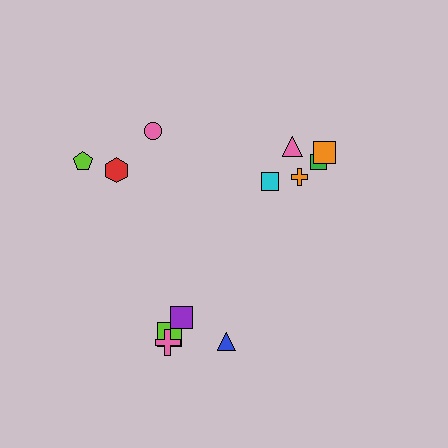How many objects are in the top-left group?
There are 3 objects.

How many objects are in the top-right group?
There are 5 objects.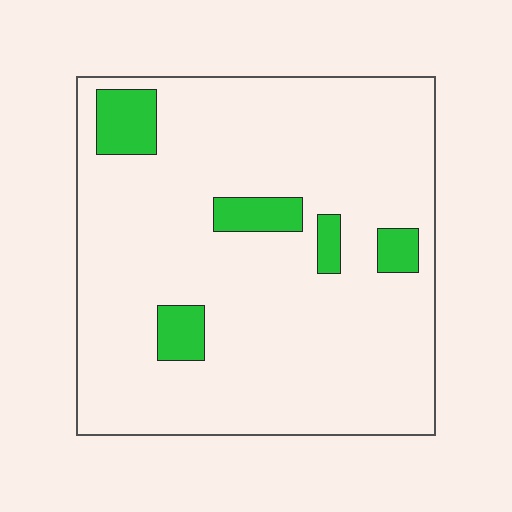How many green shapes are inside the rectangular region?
5.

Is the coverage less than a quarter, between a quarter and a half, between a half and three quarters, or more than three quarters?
Less than a quarter.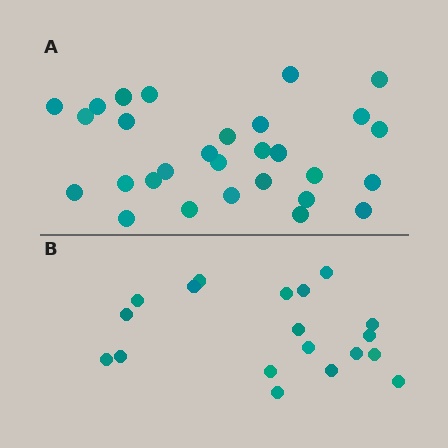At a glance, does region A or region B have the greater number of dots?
Region A (the top region) has more dots.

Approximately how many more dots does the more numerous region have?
Region A has roughly 10 or so more dots than region B.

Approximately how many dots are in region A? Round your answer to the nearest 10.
About 30 dots. (The exact count is 29, which rounds to 30.)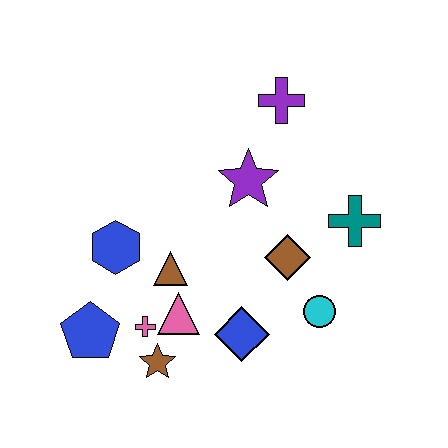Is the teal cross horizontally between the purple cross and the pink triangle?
No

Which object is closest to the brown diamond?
The cyan circle is closest to the brown diamond.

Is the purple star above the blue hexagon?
Yes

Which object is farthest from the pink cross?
The purple cross is farthest from the pink cross.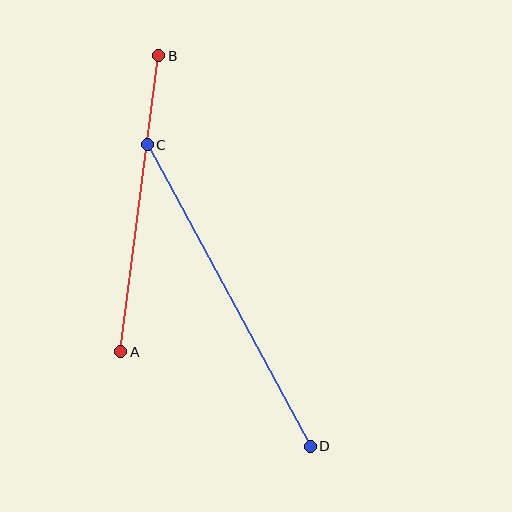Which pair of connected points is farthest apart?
Points C and D are farthest apart.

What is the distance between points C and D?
The distance is approximately 343 pixels.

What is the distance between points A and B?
The distance is approximately 299 pixels.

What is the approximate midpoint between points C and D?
The midpoint is at approximately (229, 295) pixels.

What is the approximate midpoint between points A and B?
The midpoint is at approximately (140, 204) pixels.